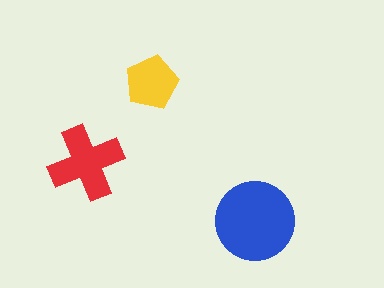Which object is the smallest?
The yellow pentagon.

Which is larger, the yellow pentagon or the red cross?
The red cross.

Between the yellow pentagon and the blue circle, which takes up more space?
The blue circle.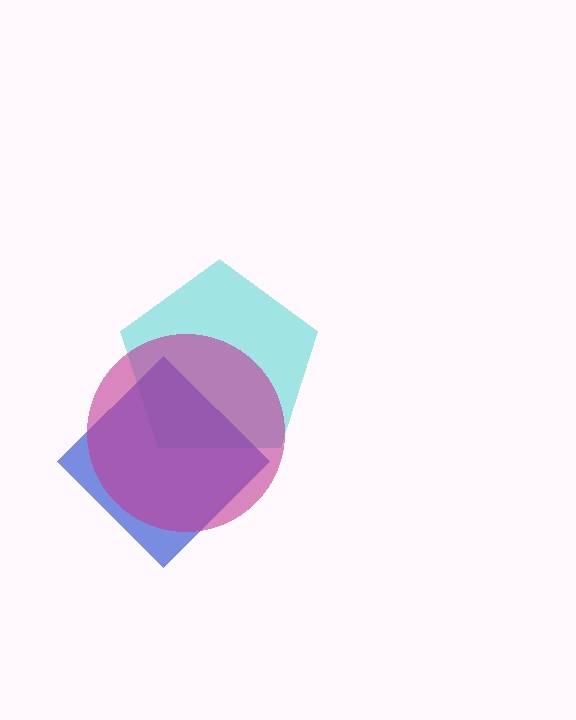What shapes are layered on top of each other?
The layered shapes are: a cyan pentagon, a blue diamond, a magenta circle.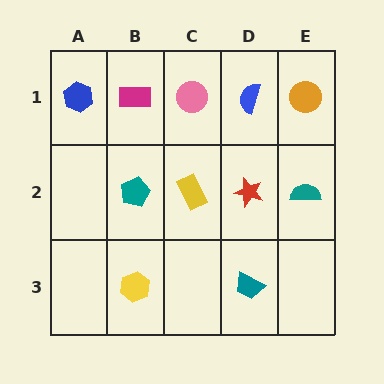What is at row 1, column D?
A blue semicircle.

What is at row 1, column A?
A blue hexagon.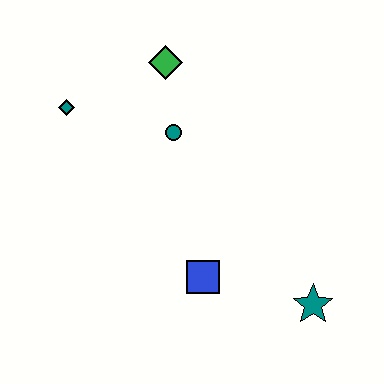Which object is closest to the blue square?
The teal star is closest to the blue square.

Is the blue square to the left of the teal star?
Yes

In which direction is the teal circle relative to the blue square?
The teal circle is above the blue square.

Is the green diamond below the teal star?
No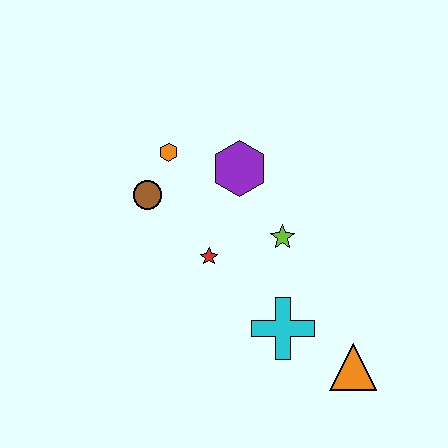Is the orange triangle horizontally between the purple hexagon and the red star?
No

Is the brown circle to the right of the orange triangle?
No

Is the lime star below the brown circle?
Yes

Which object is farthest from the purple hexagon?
The orange triangle is farthest from the purple hexagon.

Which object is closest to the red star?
The lime star is closest to the red star.